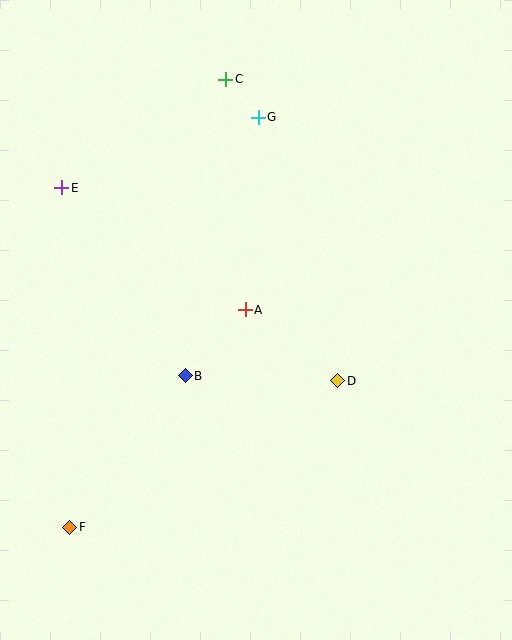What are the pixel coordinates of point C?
Point C is at (226, 79).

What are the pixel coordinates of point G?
Point G is at (258, 117).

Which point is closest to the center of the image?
Point A at (245, 310) is closest to the center.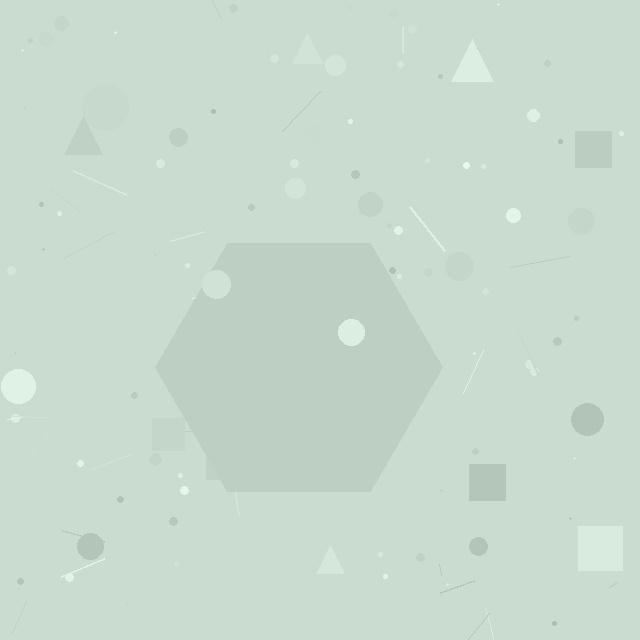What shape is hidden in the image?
A hexagon is hidden in the image.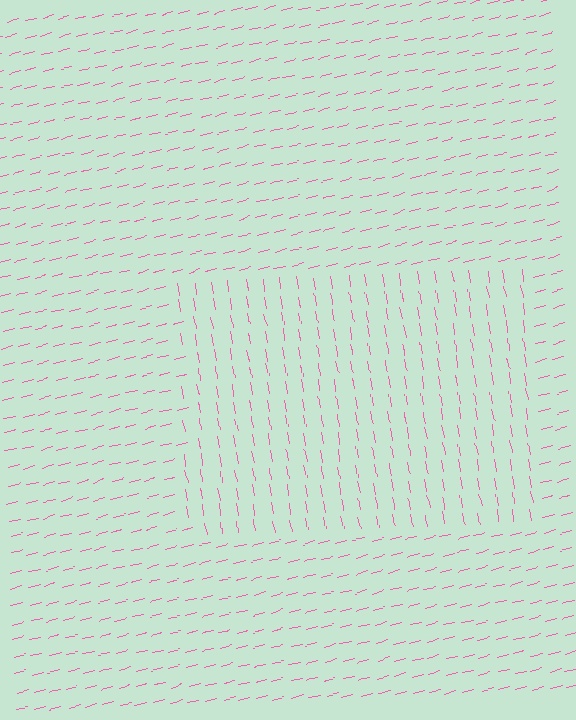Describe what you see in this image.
The image is filled with small pink line segments. A rectangle region in the image has lines oriented differently from the surrounding lines, creating a visible texture boundary.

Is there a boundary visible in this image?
Yes, there is a texture boundary formed by a change in line orientation.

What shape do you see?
I see a rectangle.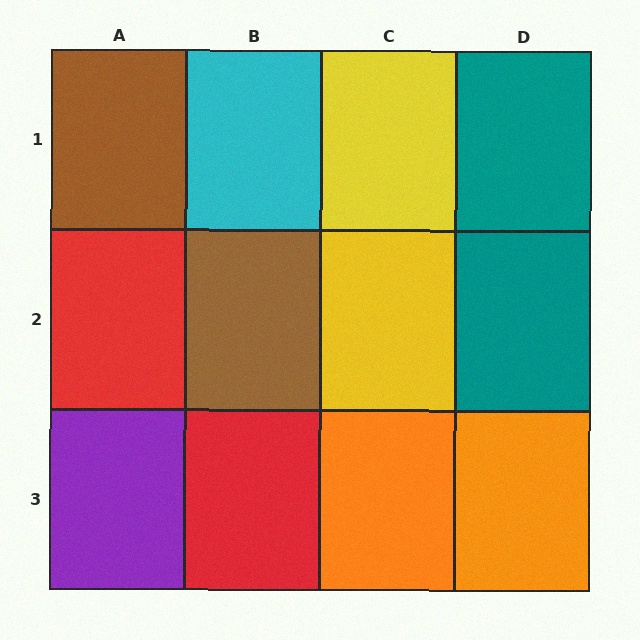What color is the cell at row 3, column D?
Orange.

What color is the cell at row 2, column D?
Teal.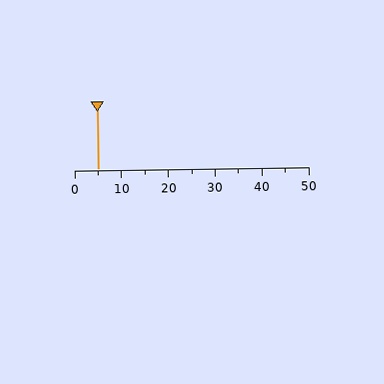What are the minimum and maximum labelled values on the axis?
The axis runs from 0 to 50.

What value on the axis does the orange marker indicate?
The marker indicates approximately 5.